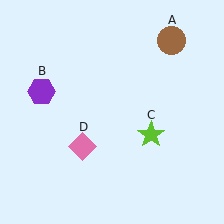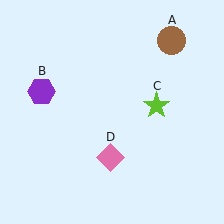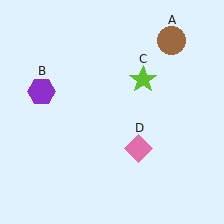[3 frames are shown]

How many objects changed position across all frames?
2 objects changed position: lime star (object C), pink diamond (object D).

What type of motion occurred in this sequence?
The lime star (object C), pink diamond (object D) rotated counterclockwise around the center of the scene.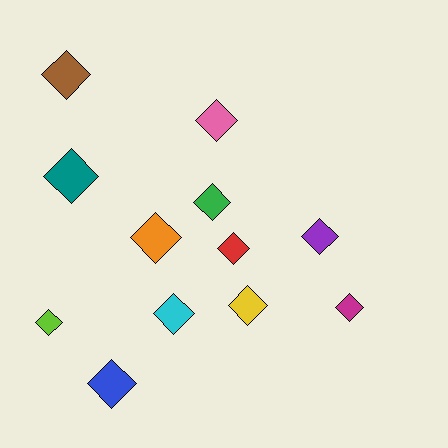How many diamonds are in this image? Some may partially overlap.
There are 12 diamonds.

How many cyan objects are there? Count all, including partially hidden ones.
There is 1 cyan object.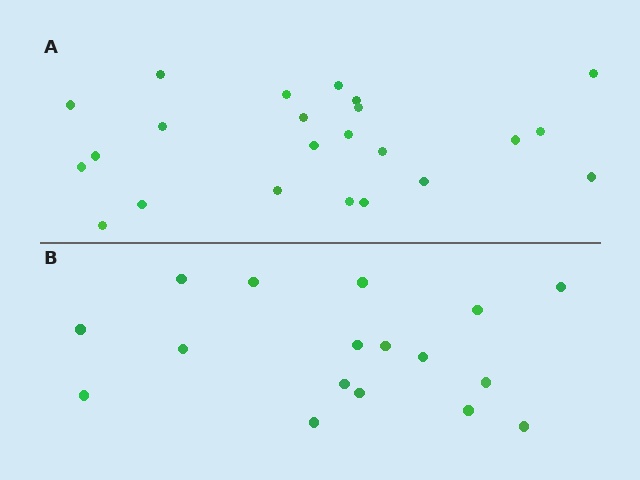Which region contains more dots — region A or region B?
Region A (the top region) has more dots.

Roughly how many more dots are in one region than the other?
Region A has about 6 more dots than region B.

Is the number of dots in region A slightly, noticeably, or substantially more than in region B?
Region A has noticeably more, but not dramatically so. The ratio is roughly 1.4 to 1.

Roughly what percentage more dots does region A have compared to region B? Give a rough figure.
About 35% more.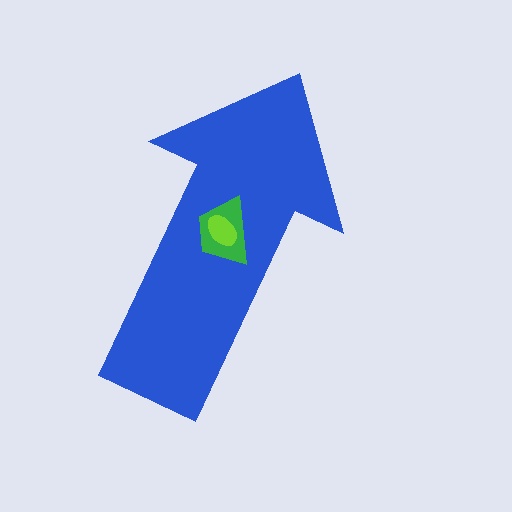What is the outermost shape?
The blue arrow.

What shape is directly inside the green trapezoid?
The lime ellipse.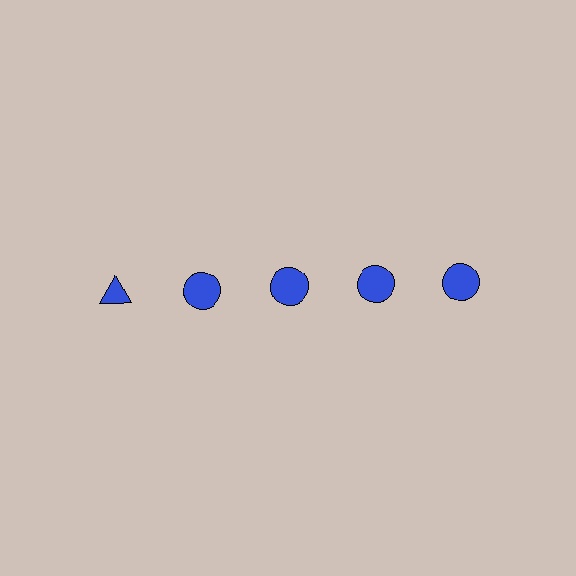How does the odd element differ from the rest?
It has a different shape: triangle instead of circle.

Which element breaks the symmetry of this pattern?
The blue triangle in the top row, leftmost column breaks the symmetry. All other shapes are blue circles.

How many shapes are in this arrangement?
There are 5 shapes arranged in a grid pattern.